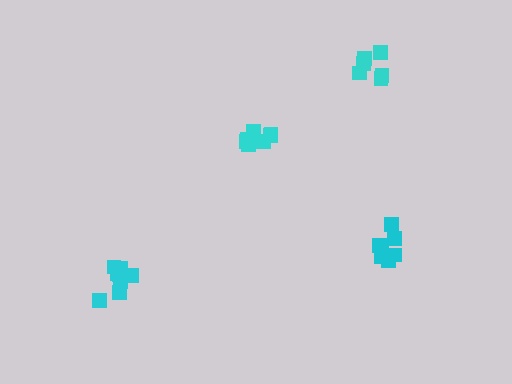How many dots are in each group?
Group 1: 6 dots, Group 2: 7 dots, Group 3: 8 dots, Group 4: 9 dots (30 total).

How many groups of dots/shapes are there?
There are 4 groups.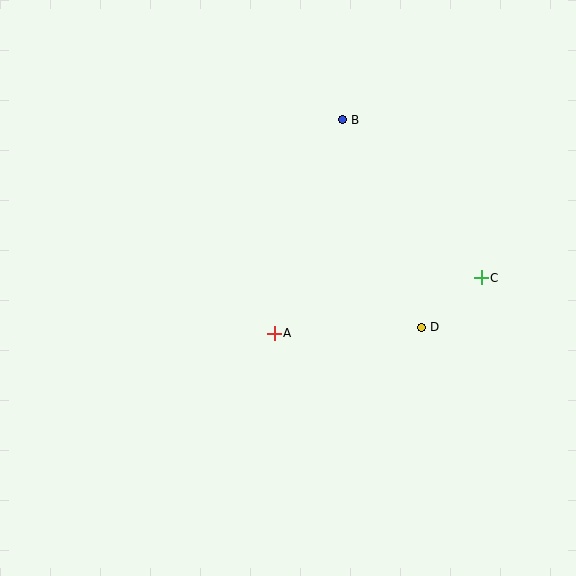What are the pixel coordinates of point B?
Point B is at (342, 120).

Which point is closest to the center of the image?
Point A at (274, 333) is closest to the center.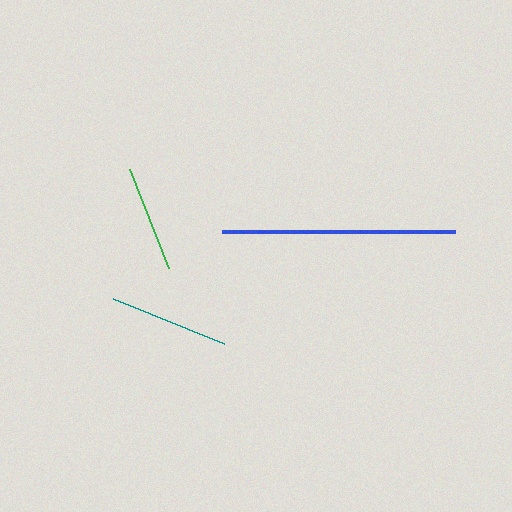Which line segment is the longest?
The blue line is the longest at approximately 233 pixels.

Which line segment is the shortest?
The green line is the shortest at approximately 106 pixels.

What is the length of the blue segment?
The blue segment is approximately 233 pixels long.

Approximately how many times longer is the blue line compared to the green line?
The blue line is approximately 2.2 times the length of the green line.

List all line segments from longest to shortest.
From longest to shortest: blue, teal, green.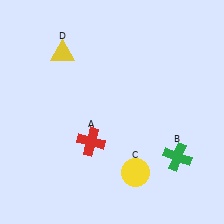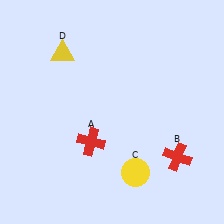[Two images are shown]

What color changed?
The cross (B) changed from green in Image 1 to red in Image 2.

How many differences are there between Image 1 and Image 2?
There is 1 difference between the two images.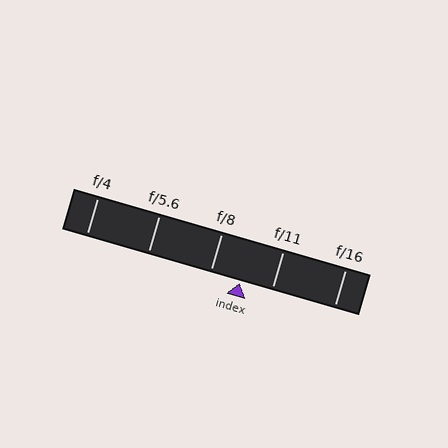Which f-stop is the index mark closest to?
The index mark is closest to f/8.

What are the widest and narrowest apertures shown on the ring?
The widest aperture shown is f/4 and the narrowest is f/16.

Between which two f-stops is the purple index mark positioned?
The index mark is between f/8 and f/11.